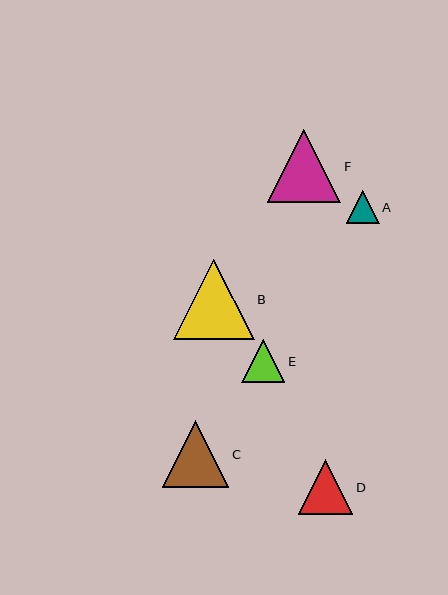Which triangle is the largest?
Triangle B is the largest with a size of approximately 81 pixels.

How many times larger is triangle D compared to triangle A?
Triangle D is approximately 1.6 times the size of triangle A.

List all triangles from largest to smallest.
From largest to smallest: B, F, C, D, E, A.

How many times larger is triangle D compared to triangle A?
Triangle D is approximately 1.6 times the size of triangle A.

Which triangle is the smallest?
Triangle A is the smallest with a size of approximately 33 pixels.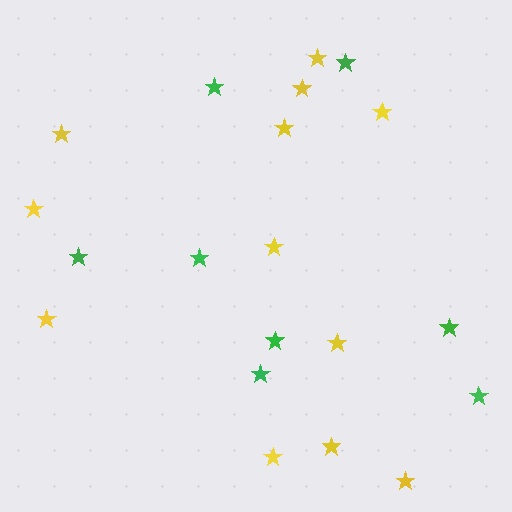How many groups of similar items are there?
There are 2 groups: one group of yellow stars (12) and one group of green stars (8).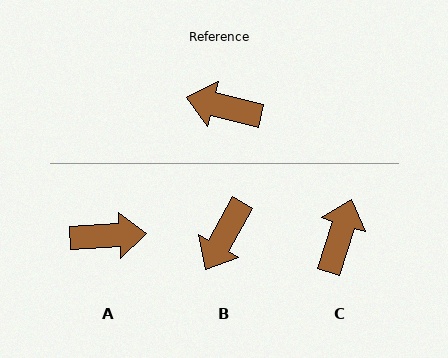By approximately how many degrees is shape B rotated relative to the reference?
Approximately 74 degrees counter-clockwise.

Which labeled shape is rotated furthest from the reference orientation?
A, about 163 degrees away.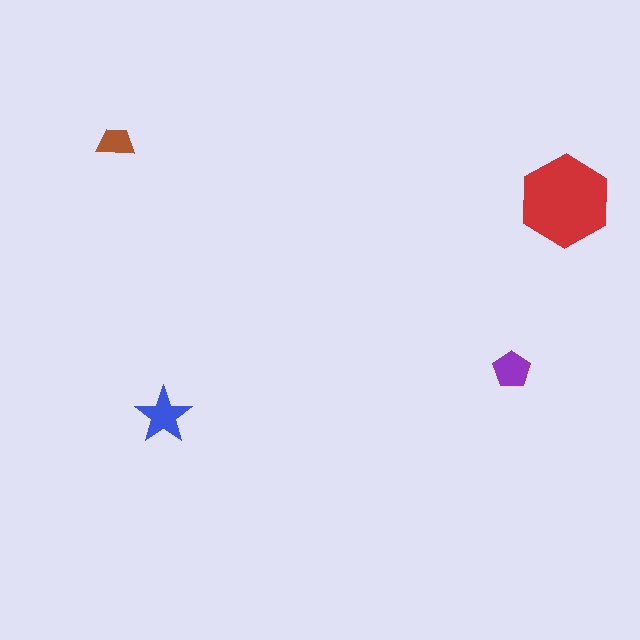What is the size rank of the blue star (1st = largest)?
2nd.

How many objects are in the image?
There are 4 objects in the image.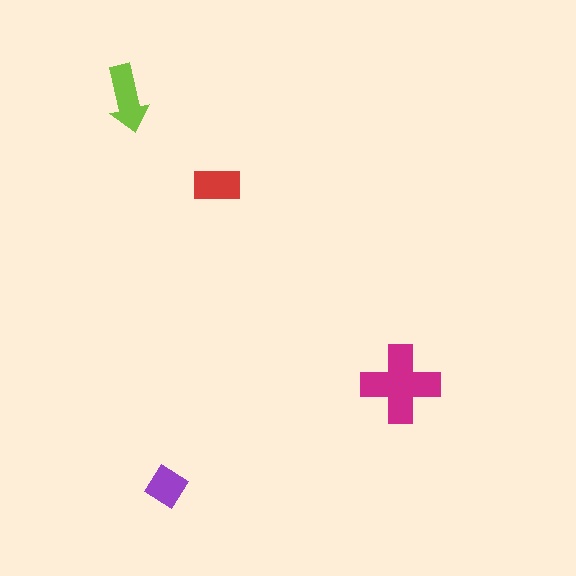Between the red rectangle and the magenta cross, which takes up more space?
The magenta cross.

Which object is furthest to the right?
The magenta cross is rightmost.